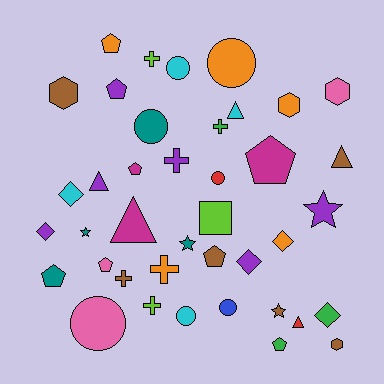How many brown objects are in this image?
There are 6 brown objects.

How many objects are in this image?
There are 40 objects.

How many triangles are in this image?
There are 5 triangles.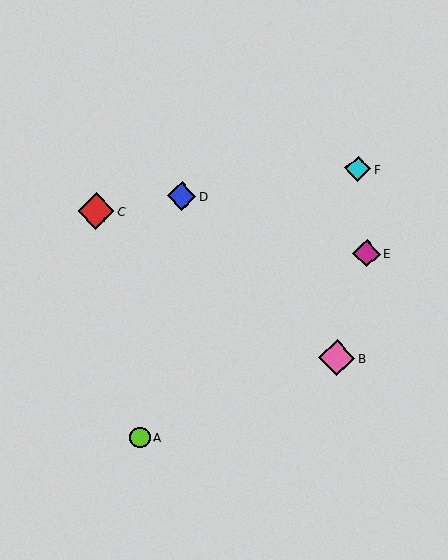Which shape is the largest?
The red diamond (labeled C) is the largest.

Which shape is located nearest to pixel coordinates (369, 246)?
The magenta diamond (labeled E) at (367, 253) is nearest to that location.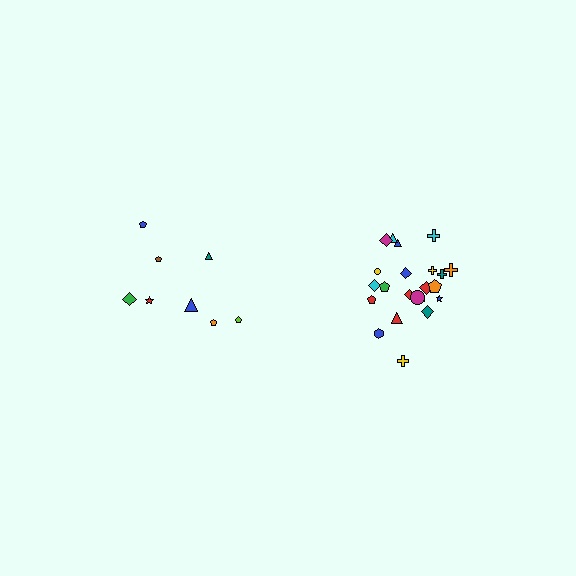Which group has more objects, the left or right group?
The right group.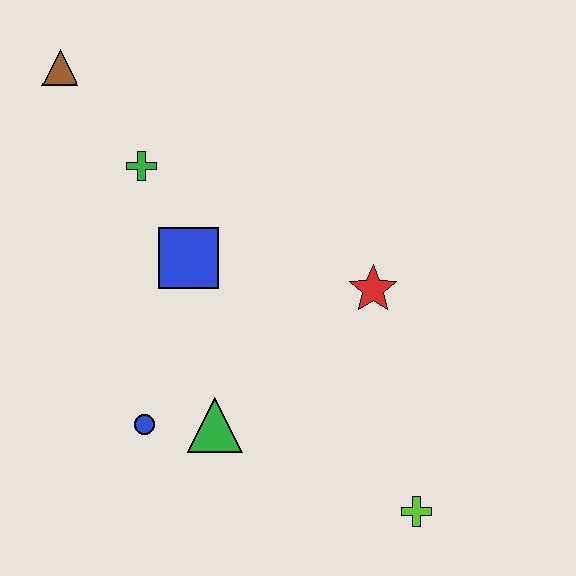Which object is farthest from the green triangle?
The brown triangle is farthest from the green triangle.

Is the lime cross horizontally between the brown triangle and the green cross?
No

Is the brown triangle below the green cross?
No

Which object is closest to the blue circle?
The green triangle is closest to the blue circle.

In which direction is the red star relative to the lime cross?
The red star is above the lime cross.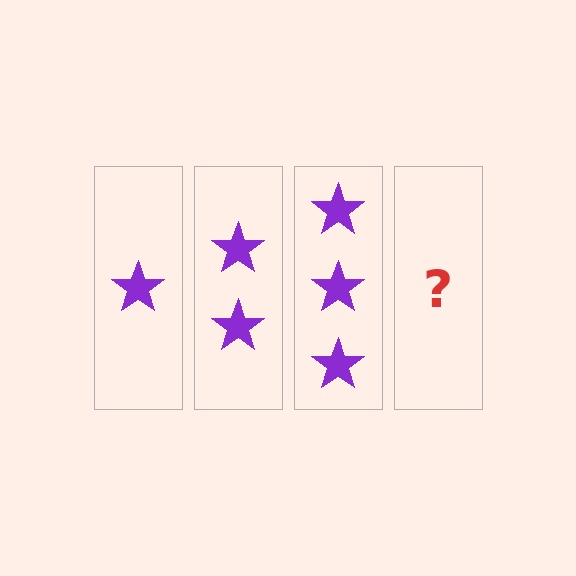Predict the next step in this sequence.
The next step is 4 stars.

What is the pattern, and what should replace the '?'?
The pattern is that each step adds one more star. The '?' should be 4 stars.